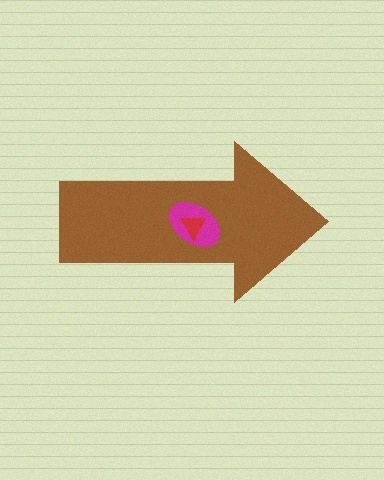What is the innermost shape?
The red triangle.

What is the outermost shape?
The brown arrow.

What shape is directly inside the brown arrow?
The magenta ellipse.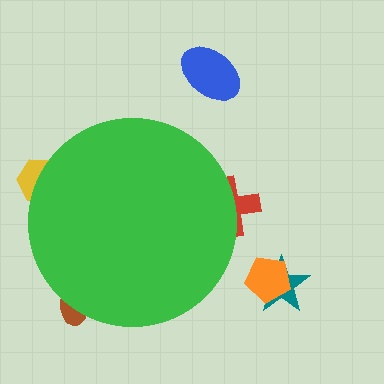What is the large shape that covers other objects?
A green circle.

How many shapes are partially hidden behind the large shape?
3 shapes are partially hidden.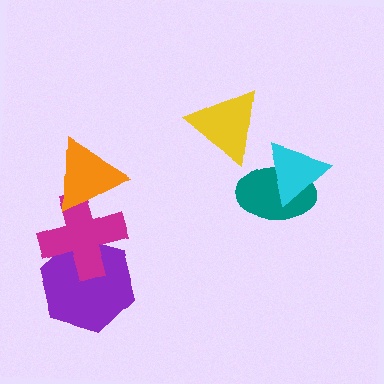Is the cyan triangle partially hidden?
No, no other shape covers it.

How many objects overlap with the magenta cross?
2 objects overlap with the magenta cross.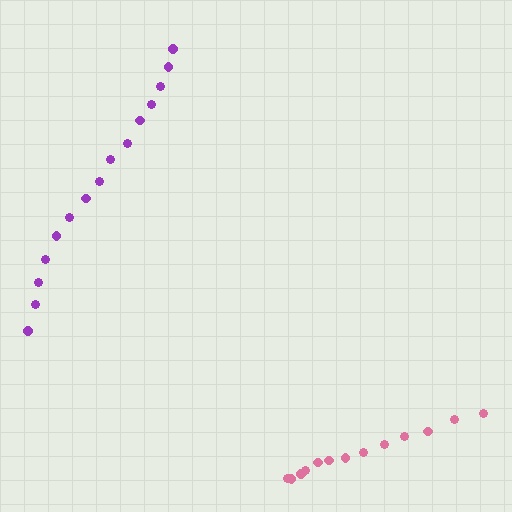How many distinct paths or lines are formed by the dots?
There are 2 distinct paths.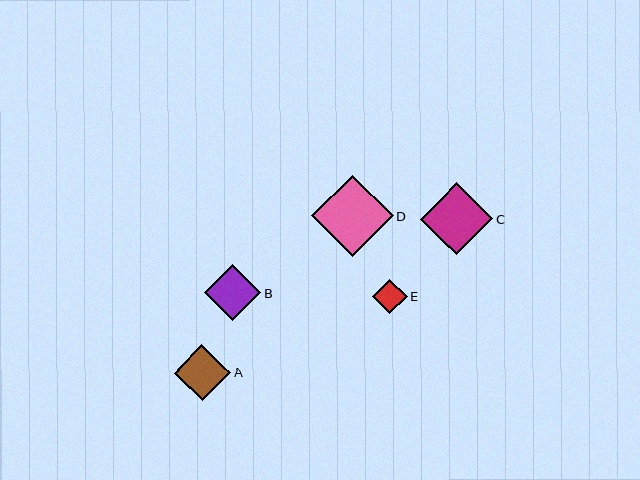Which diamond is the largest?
Diamond D is the largest with a size of approximately 81 pixels.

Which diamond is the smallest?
Diamond E is the smallest with a size of approximately 34 pixels.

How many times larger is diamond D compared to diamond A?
Diamond D is approximately 1.4 times the size of diamond A.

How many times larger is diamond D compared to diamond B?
Diamond D is approximately 1.4 times the size of diamond B.